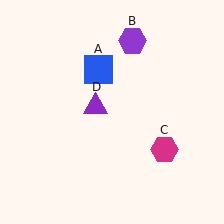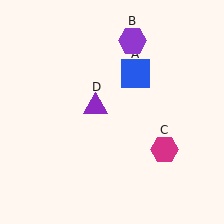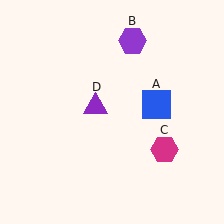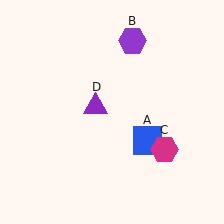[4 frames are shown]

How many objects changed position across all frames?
1 object changed position: blue square (object A).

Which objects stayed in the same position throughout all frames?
Purple hexagon (object B) and magenta hexagon (object C) and purple triangle (object D) remained stationary.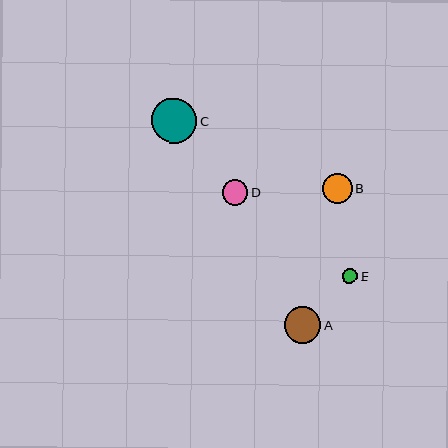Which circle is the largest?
Circle C is the largest with a size of approximately 45 pixels.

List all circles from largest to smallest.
From largest to smallest: C, A, B, D, E.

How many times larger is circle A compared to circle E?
Circle A is approximately 2.3 times the size of circle E.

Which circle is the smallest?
Circle E is the smallest with a size of approximately 15 pixels.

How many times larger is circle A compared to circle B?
Circle A is approximately 1.2 times the size of circle B.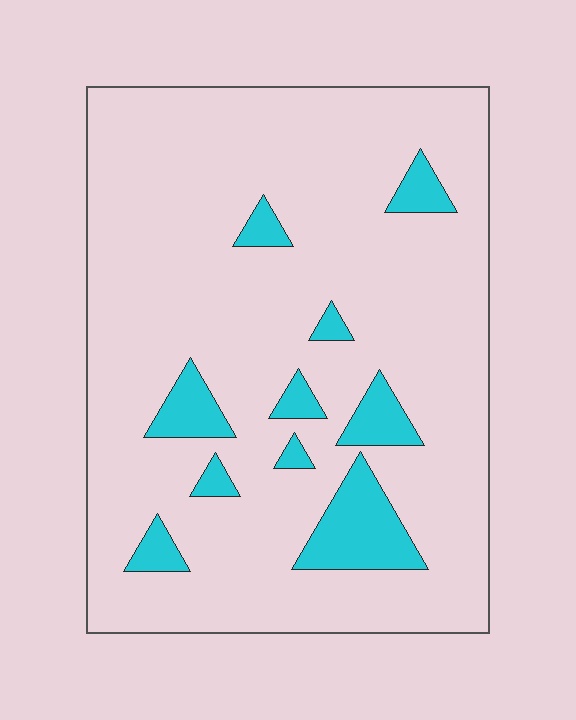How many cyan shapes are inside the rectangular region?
10.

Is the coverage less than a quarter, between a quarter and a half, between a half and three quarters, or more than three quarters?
Less than a quarter.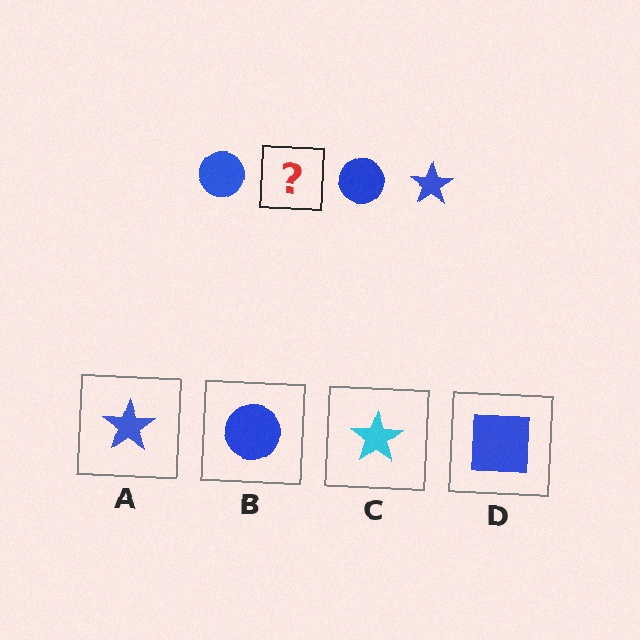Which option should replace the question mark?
Option A.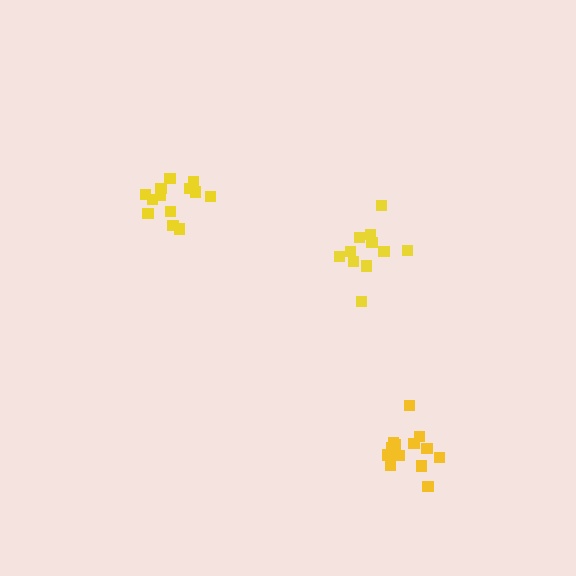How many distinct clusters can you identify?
There are 3 distinct clusters.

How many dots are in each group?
Group 1: 13 dots, Group 2: 13 dots, Group 3: 11 dots (37 total).